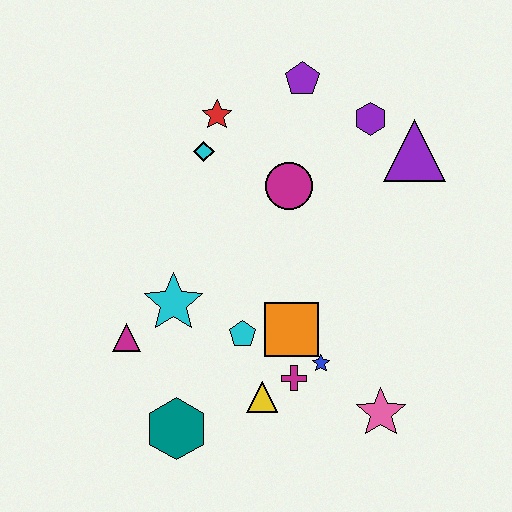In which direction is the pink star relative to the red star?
The pink star is below the red star.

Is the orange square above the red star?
No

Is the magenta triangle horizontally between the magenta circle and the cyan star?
No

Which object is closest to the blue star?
The magenta cross is closest to the blue star.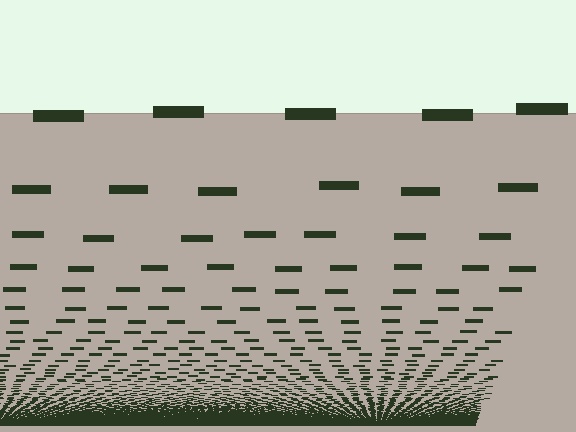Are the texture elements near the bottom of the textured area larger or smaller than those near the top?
Smaller. The gradient is inverted — elements near the bottom are smaller and denser.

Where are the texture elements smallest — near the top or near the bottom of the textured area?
Near the bottom.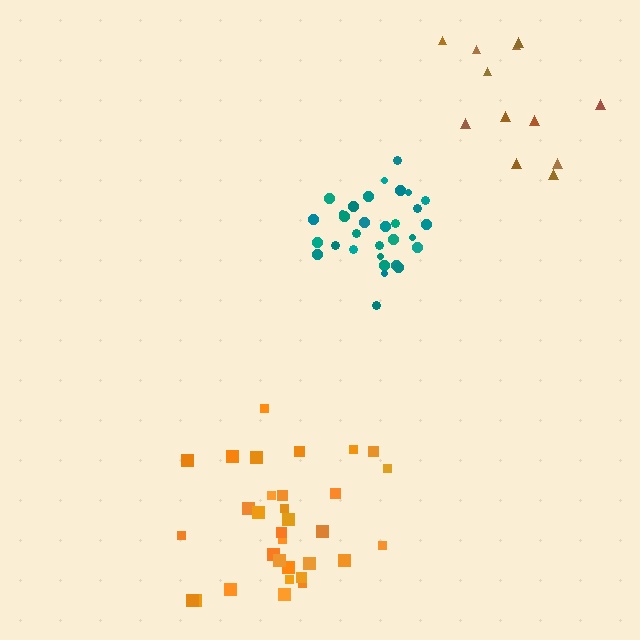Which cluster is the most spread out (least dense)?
Brown.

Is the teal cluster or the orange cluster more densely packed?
Teal.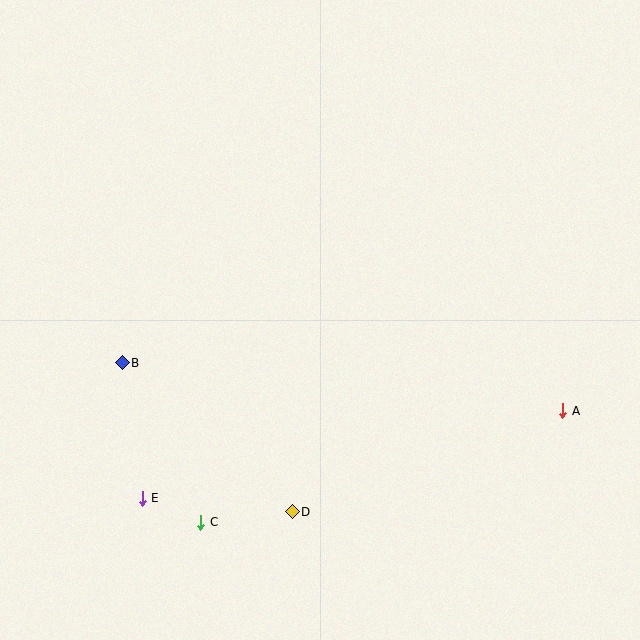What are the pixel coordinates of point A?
Point A is at (563, 411).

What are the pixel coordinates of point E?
Point E is at (142, 498).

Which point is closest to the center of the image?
Point D at (292, 512) is closest to the center.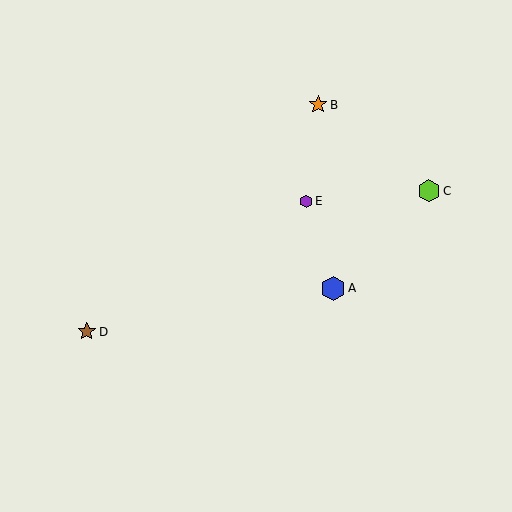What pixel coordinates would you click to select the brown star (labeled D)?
Click at (87, 332) to select the brown star D.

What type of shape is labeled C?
Shape C is a lime hexagon.